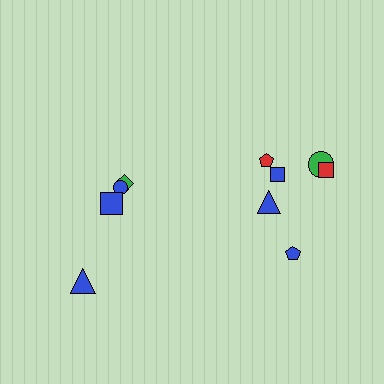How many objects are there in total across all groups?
There are 10 objects.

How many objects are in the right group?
There are 6 objects.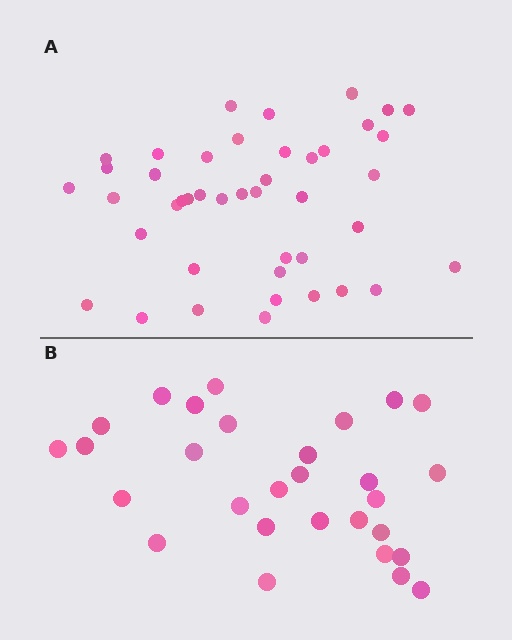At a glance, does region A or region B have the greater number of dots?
Region A (the top region) has more dots.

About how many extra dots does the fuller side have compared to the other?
Region A has approximately 15 more dots than region B.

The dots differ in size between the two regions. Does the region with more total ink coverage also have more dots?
No. Region B has more total ink coverage because its dots are larger, but region A actually contains more individual dots. Total area can be misleading — the number of items is what matters here.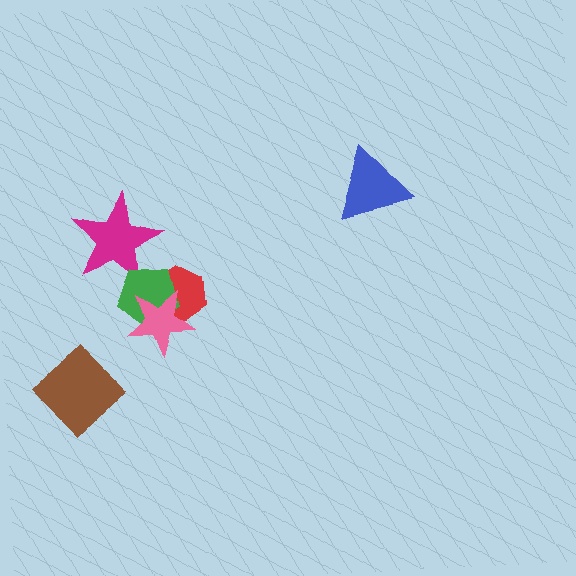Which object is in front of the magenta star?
The green pentagon is in front of the magenta star.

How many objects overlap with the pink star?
2 objects overlap with the pink star.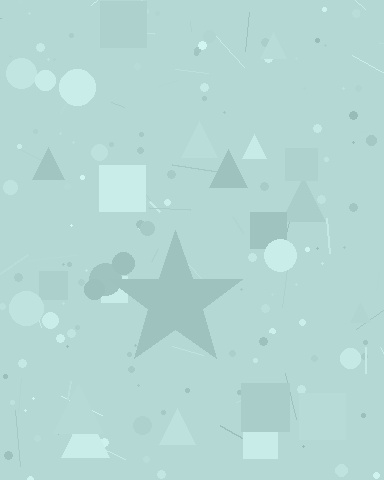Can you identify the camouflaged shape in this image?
The camouflaged shape is a star.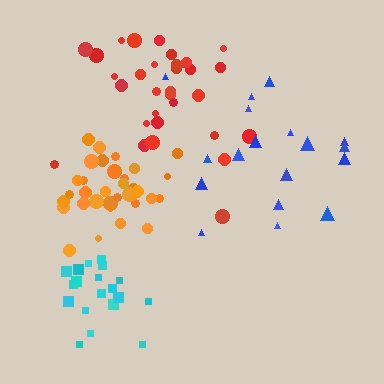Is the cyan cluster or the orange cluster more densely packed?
Orange.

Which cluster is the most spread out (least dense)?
Blue.